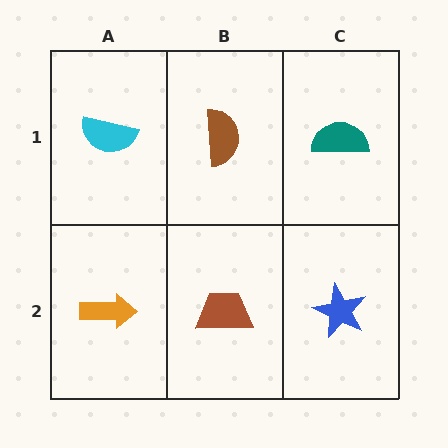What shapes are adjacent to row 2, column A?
A cyan semicircle (row 1, column A), a brown trapezoid (row 2, column B).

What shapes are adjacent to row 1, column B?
A brown trapezoid (row 2, column B), a cyan semicircle (row 1, column A), a teal semicircle (row 1, column C).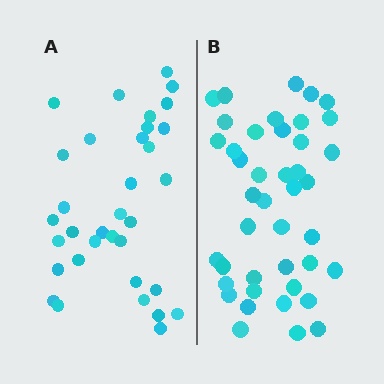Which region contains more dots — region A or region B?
Region B (the right region) has more dots.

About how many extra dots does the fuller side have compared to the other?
Region B has roughly 8 or so more dots than region A.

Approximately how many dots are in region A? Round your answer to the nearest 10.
About 30 dots. (The exact count is 34, which rounds to 30.)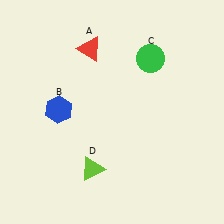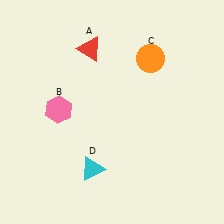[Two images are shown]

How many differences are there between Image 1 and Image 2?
There are 3 differences between the two images.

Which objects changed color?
B changed from blue to pink. C changed from green to orange. D changed from lime to cyan.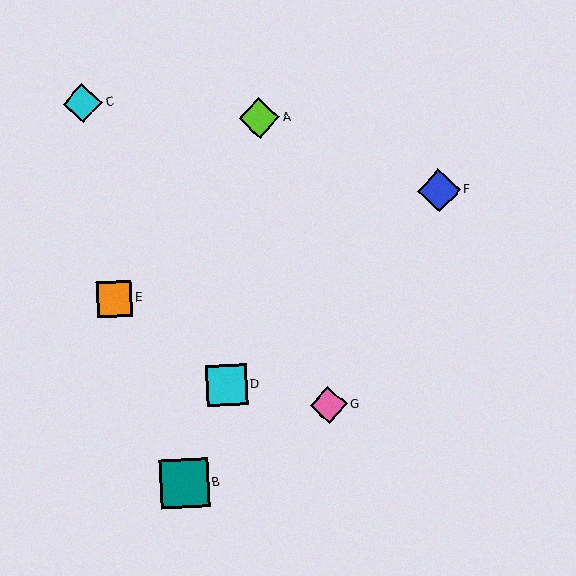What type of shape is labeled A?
Shape A is a lime diamond.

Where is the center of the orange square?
The center of the orange square is at (114, 299).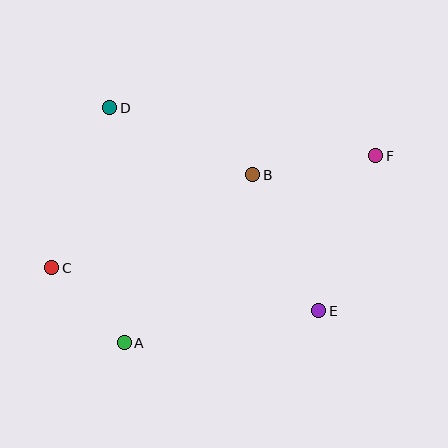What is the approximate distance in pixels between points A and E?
The distance between A and E is approximately 197 pixels.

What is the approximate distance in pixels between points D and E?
The distance between D and E is approximately 292 pixels.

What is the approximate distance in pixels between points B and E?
The distance between B and E is approximately 151 pixels.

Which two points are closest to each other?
Points A and C are closest to each other.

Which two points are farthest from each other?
Points C and F are farthest from each other.